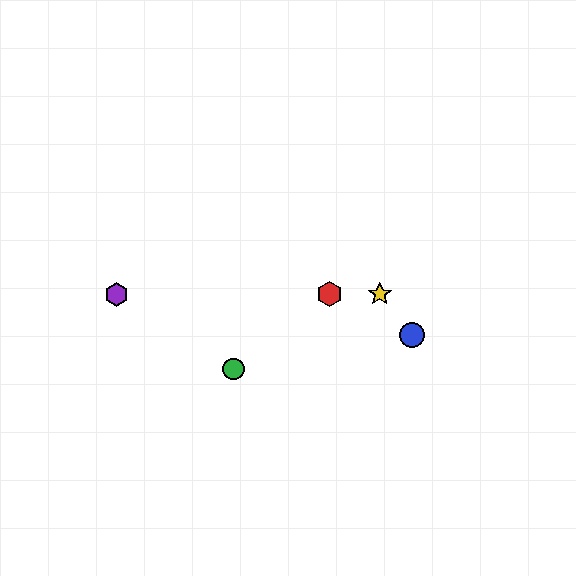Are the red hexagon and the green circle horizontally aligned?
No, the red hexagon is at y≈294 and the green circle is at y≈369.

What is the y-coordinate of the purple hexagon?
The purple hexagon is at y≈294.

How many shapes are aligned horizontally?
3 shapes (the red hexagon, the yellow star, the purple hexagon) are aligned horizontally.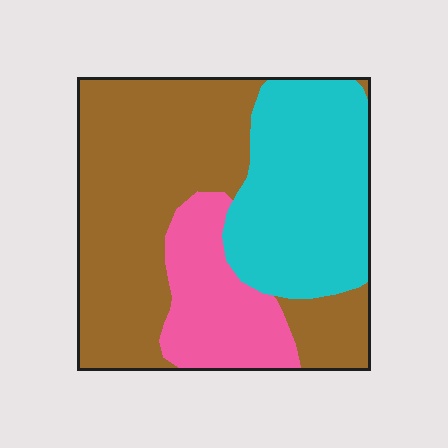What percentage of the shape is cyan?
Cyan takes up about one third (1/3) of the shape.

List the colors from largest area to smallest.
From largest to smallest: brown, cyan, pink.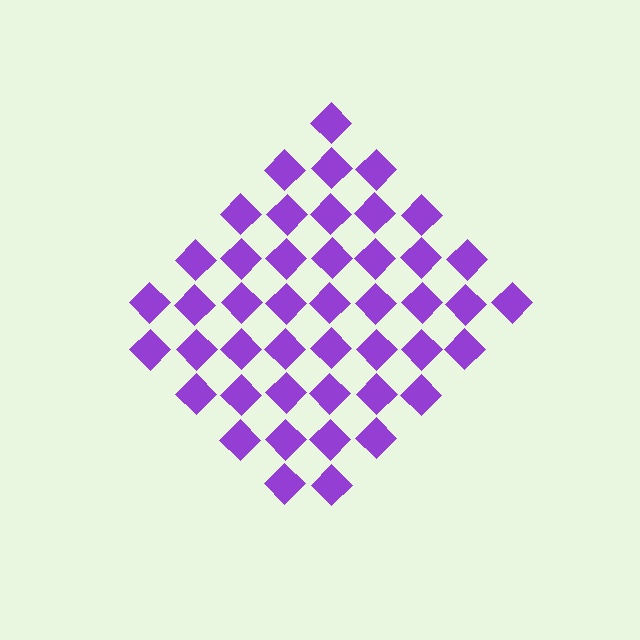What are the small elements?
The small elements are diamonds.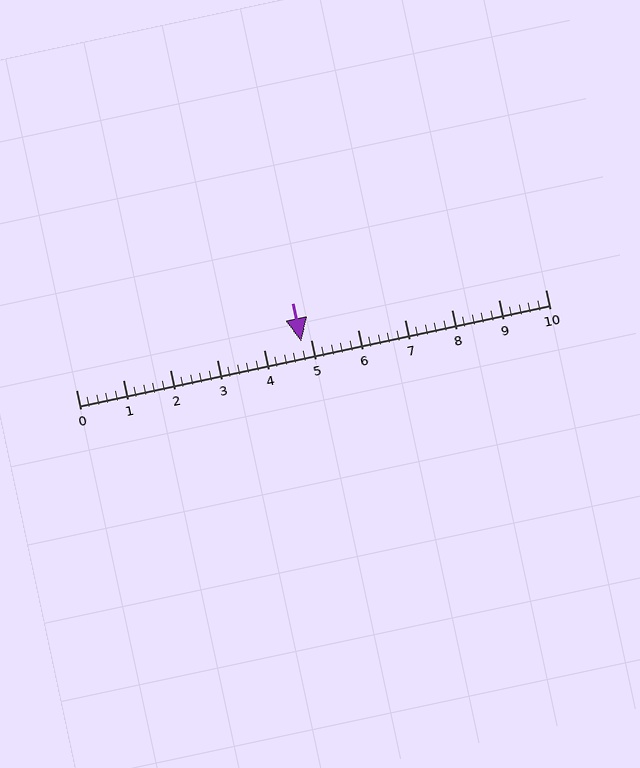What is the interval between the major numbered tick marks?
The major tick marks are spaced 1 units apart.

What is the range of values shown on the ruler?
The ruler shows values from 0 to 10.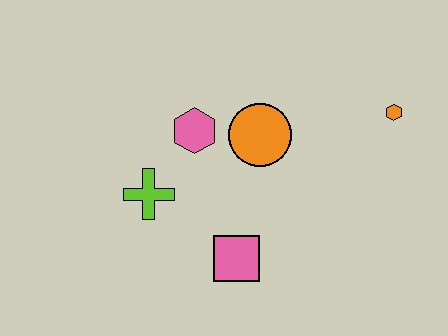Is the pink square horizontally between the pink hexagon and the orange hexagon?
Yes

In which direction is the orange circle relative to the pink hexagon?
The orange circle is to the right of the pink hexagon.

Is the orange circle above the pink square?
Yes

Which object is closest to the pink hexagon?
The orange circle is closest to the pink hexagon.